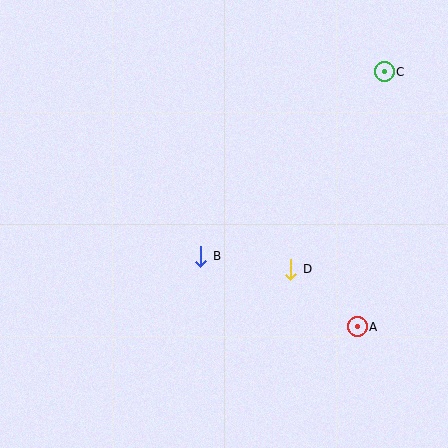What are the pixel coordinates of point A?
Point A is at (357, 327).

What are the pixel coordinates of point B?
Point B is at (201, 256).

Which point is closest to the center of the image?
Point B at (201, 256) is closest to the center.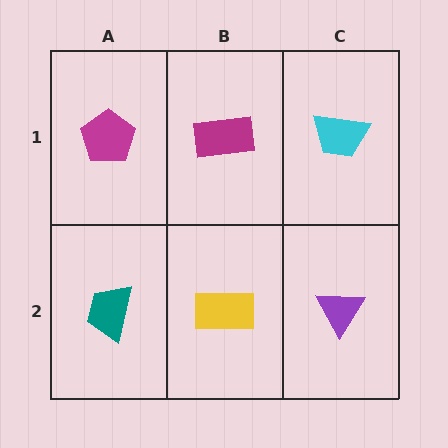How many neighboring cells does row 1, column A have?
2.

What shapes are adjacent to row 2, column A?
A magenta pentagon (row 1, column A), a yellow rectangle (row 2, column B).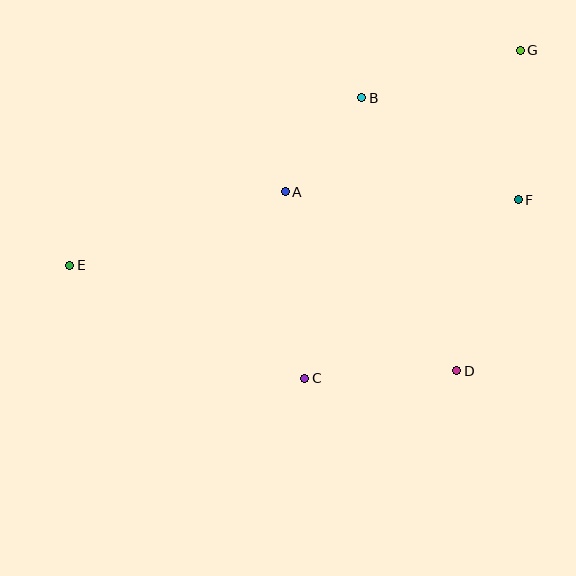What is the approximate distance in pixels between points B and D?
The distance between B and D is approximately 289 pixels.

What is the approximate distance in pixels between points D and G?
The distance between D and G is approximately 326 pixels.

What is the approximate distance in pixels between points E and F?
The distance between E and F is approximately 453 pixels.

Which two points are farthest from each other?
Points E and G are farthest from each other.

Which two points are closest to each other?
Points A and B are closest to each other.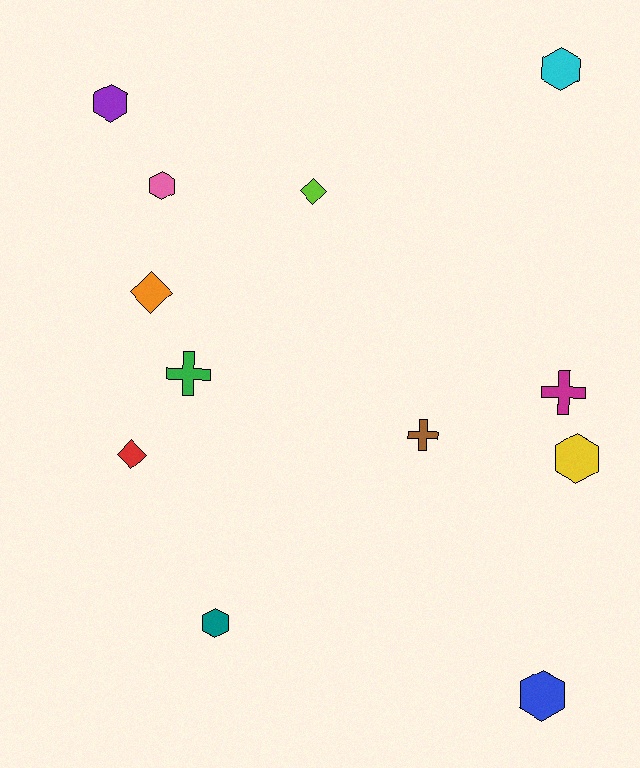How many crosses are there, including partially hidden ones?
There are 3 crosses.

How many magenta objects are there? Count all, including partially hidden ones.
There is 1 magenta object.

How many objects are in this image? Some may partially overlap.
There are 12 objects.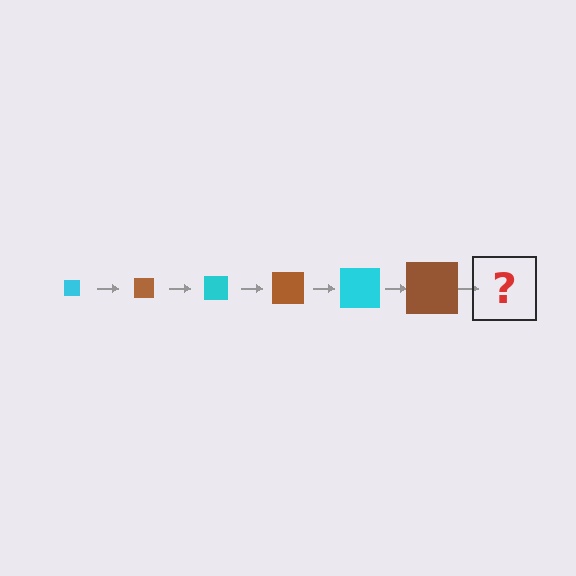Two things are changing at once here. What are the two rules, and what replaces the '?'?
The two rules are that the square grows larger each step and the color cycles through cyan and brown. The '?' should be a cyan square, larger than the previous one.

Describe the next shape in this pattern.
It should be a cyan square, larger than the previous one.